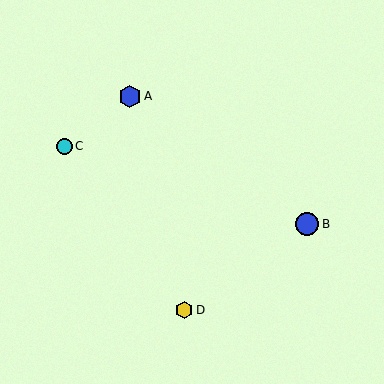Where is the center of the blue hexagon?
The center of the blue hexagon is at (130, 97).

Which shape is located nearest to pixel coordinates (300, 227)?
The blue circle (labeled B) at (307, 224) is nearest to that location.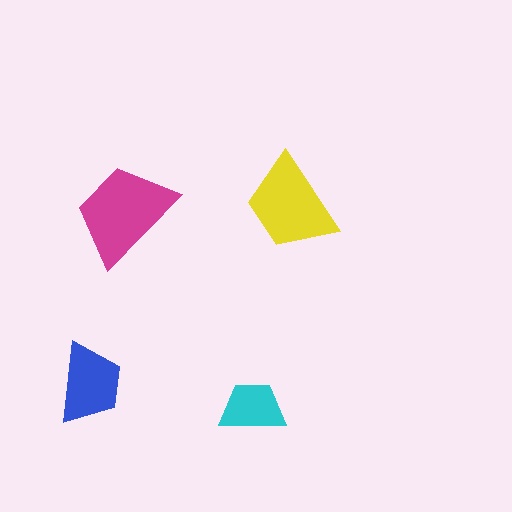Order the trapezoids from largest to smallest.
the magenta one, the yellow one, the blue one, the cyan one.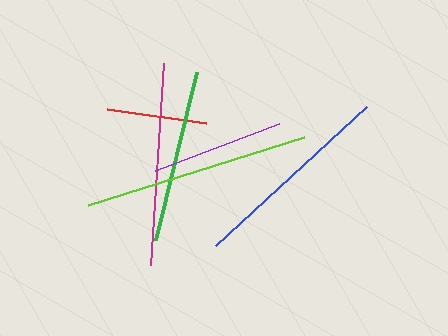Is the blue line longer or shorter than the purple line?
The blue line is longer than the purple line.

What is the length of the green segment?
The green segment is approximately 173 pixels long.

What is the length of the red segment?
The red segment is approximately 99 pixels long.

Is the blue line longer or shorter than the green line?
The blue line is longer than the green line.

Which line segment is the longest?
The lime line is the longest at approximately 227 pixels.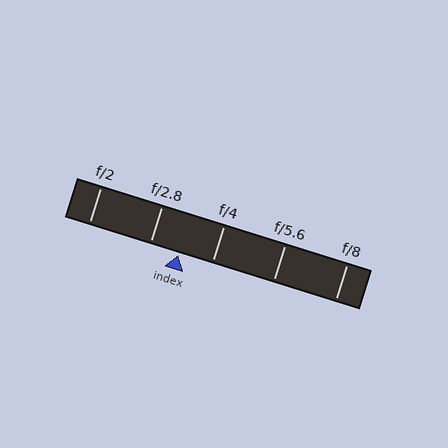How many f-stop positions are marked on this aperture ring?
There are 5 f-stop positions marked.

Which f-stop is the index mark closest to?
The index mark is closest to f/2.8.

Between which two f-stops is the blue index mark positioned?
The index mark is between f/2.8 and f/4.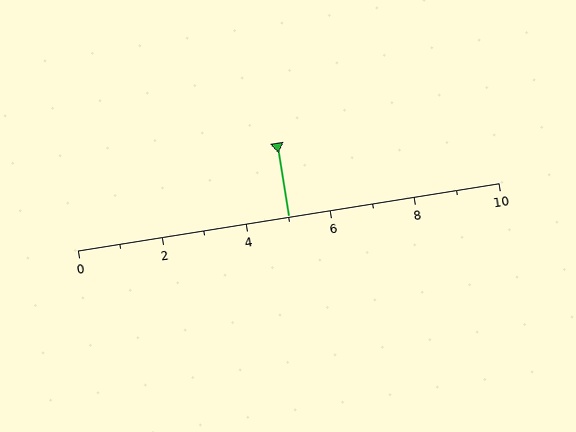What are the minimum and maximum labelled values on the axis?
The axis runs from 0 to 10.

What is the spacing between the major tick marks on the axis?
The major ticks are spaced 2 apart.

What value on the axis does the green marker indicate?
The marker indicates approximately 5.